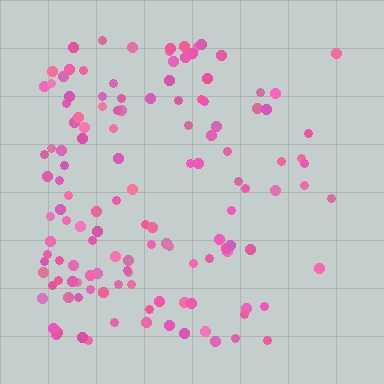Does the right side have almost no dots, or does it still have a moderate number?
Still a moderate number, just noticeably fewer than the left.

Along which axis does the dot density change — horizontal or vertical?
Horizontal.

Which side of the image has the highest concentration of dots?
The left.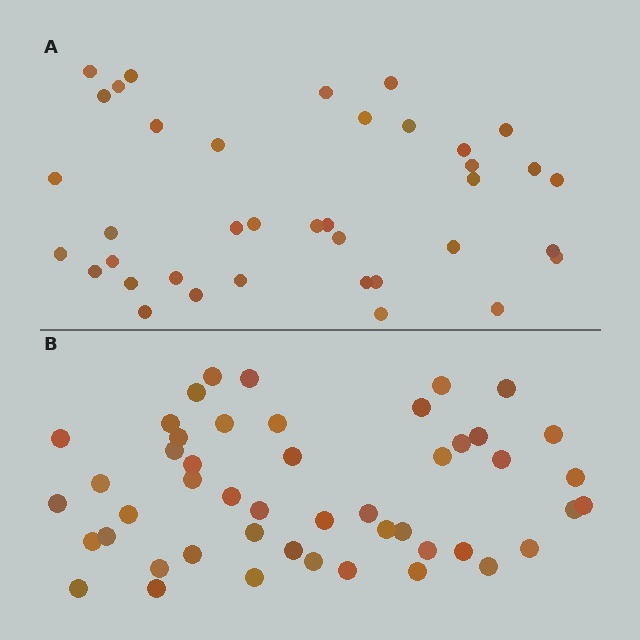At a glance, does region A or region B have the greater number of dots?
Region B (the bottom region) has more dots.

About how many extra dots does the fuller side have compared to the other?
Region B has roughly 10 or so more dots than region A.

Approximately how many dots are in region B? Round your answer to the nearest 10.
About 50 dots. (The exact count is 48, which rounds to 50.)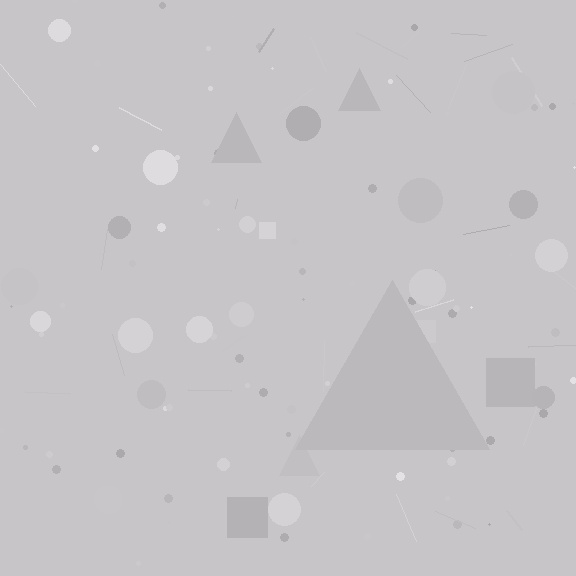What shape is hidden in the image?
A triangle is hidden in the image.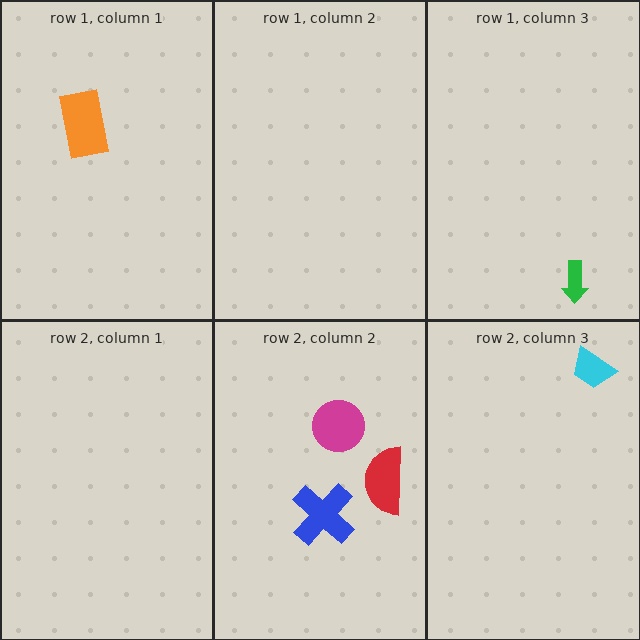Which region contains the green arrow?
The row 1, column 3 region.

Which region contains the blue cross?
The row 2, column 2 region.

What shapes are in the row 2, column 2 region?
The blue cross, the magenta circle, the red semicircle.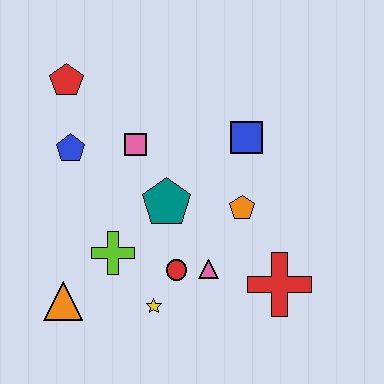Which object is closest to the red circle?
The pink triangle is closest to the red circle.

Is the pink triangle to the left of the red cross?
Yes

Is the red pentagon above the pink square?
Yes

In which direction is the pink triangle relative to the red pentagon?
The pink triangle is below the red pentagon.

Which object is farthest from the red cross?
The red pentagon is farthest from the red cross.